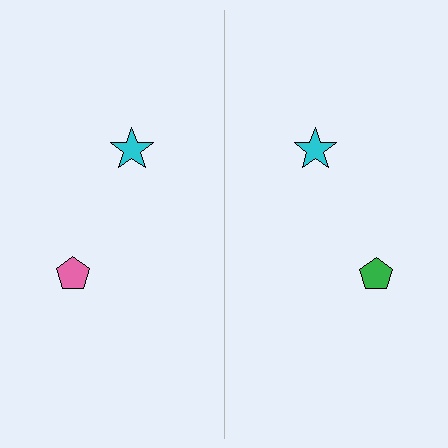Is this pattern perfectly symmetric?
No, the pattern is not perfectly symmetric. The green pentagon on the right side breaks the symmetry — its mirror counterpart is pink.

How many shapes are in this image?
There are 4 shapes in this image.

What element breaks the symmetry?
The green pentagon on the right side breaks the symmetry — its mirror counterpart is pink.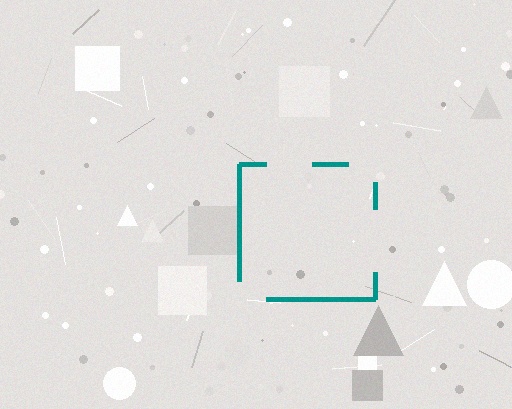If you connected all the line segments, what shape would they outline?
They would outline a square.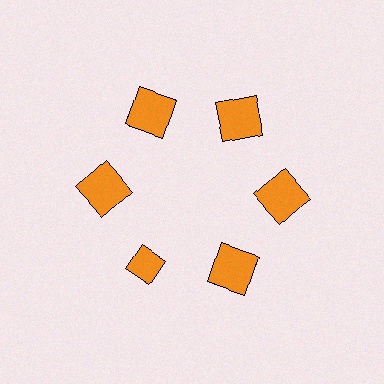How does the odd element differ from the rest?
It has a different shape: diamond instead of square.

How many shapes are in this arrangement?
There are 6 shapes arranged in a ring pattern.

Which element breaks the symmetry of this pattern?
The orange diamond at roughly the 7 o'clock position breaks the symmetry. All other shapes are orange squares.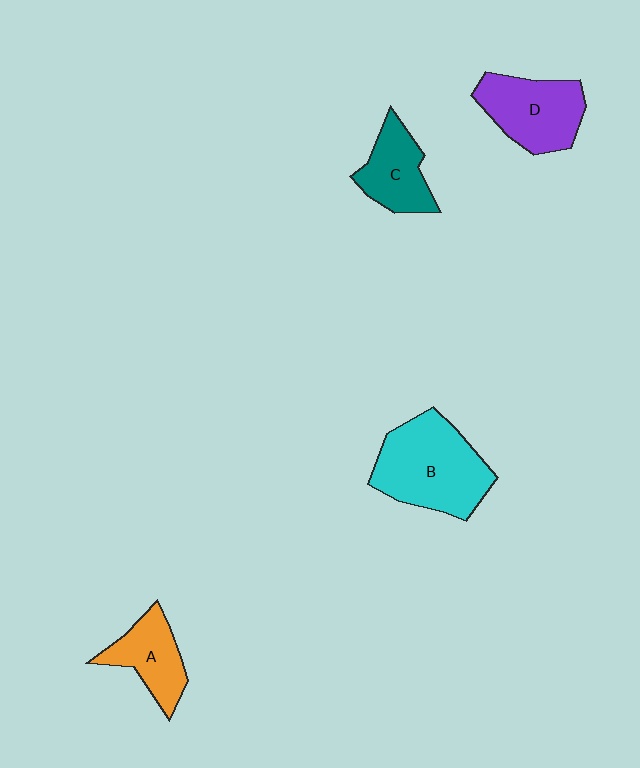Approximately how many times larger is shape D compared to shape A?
Approximately 1.3 times.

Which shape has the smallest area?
Shape A (orange).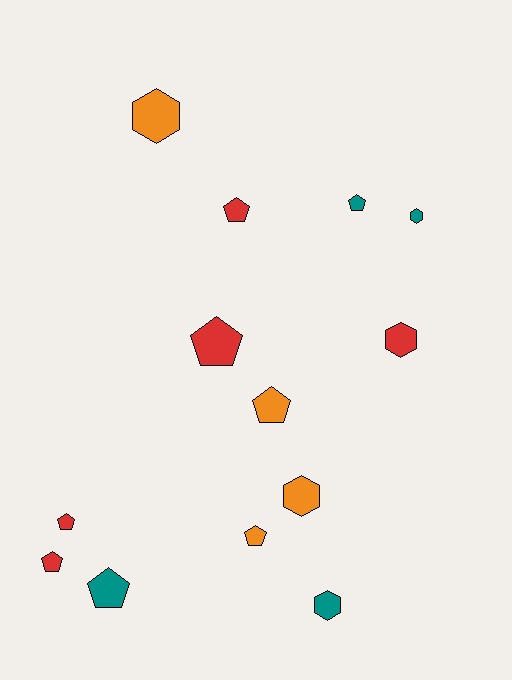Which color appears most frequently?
Red, with 5 objects.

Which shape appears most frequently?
Pentagon, with 8 objects.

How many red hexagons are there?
There is 1 red hexagon.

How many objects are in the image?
There are 13 objects.